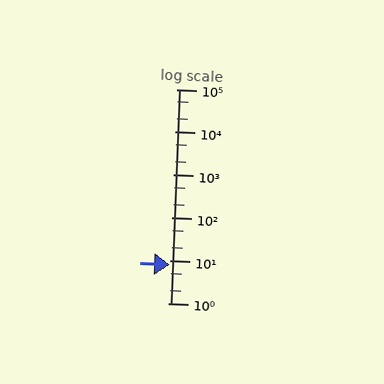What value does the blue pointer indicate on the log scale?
The pointer indicates approximately 8.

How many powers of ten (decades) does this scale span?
The scale spans 5 decades, from 1 to 100000.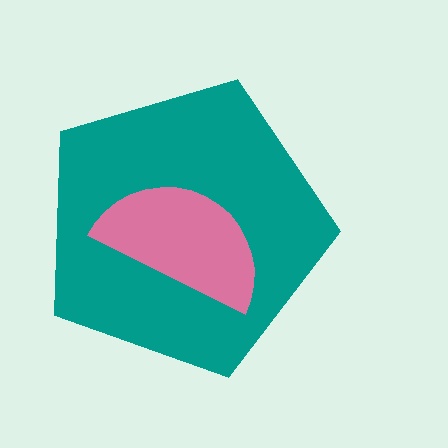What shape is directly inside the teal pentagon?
The pink semicircle.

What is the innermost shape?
The pink semicircle.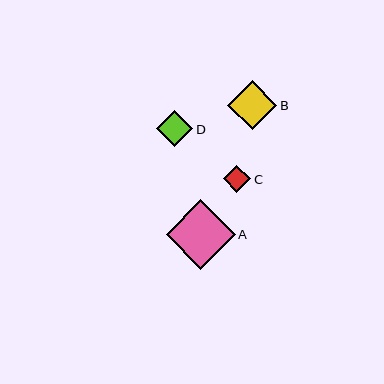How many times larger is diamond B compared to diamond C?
Diamond B is approximately 1.8 times the size of diamond C.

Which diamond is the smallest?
Diamond C is the smallest with a size of approximately 27 pixels.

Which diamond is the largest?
Diamond A is the largest with a size of approximately 69 pixels.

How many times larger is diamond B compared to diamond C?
Diamond B is approximately 1.8 times the size of diamond C.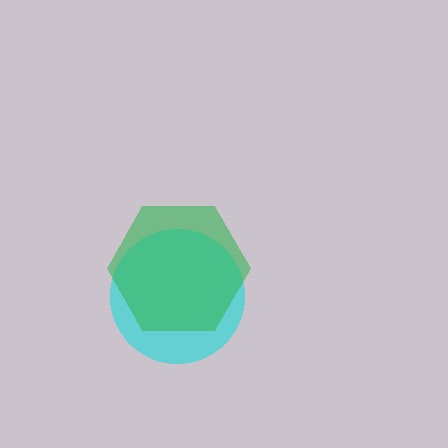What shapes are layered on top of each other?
The layered shapes are: a cyan circle, a green hexagon.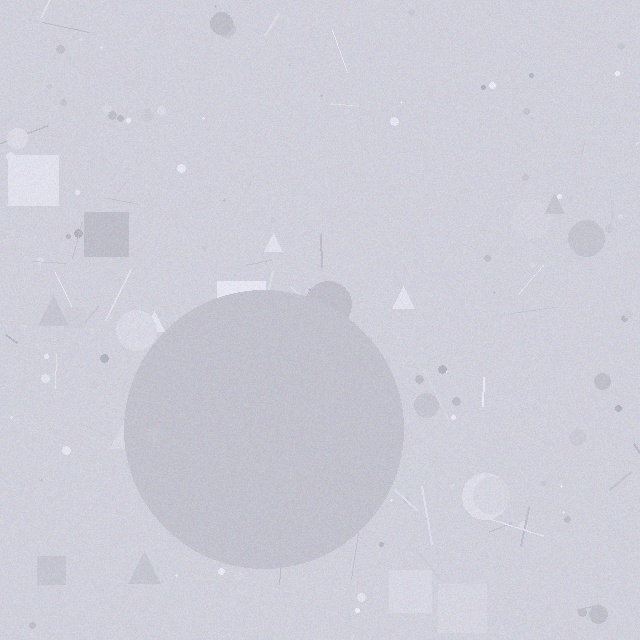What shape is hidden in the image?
A circle is hidden in the image.